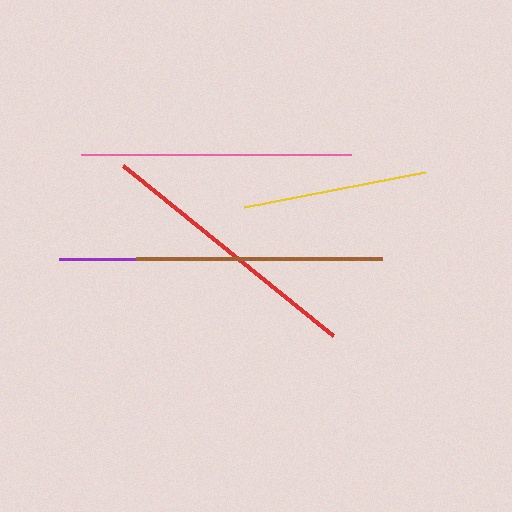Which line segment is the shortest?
The yellow line is the shortest at approximately 185 pixels.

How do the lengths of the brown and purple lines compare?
The brown and purple lines are approximately the same length.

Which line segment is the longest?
The red line is the longest at approximately 270 pixels.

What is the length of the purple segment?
The purple segment is approximately 234 pixels long.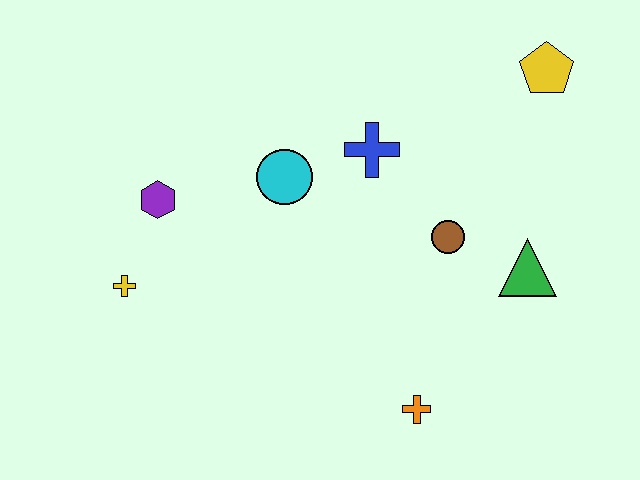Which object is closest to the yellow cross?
The purple hexagon is closest to the yellow cross.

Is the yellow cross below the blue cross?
Yes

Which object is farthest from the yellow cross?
The yellow pentagon is farthest from the yellow cross.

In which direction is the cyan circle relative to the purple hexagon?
The cyan circle is to the right of the purple hexagon.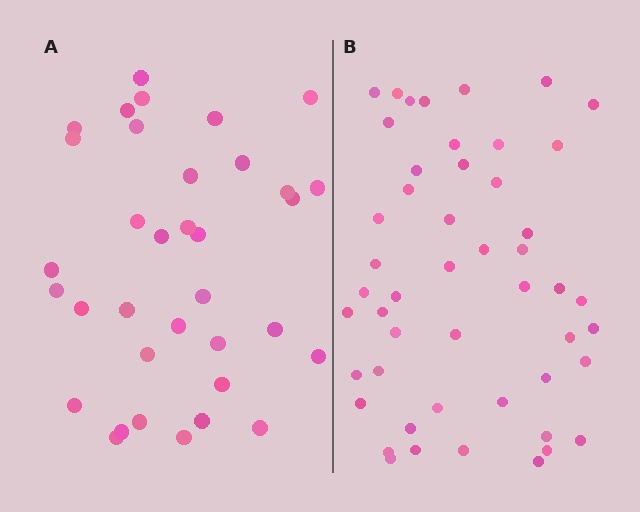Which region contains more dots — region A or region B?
Region B (the right region) has more dots.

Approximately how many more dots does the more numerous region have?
Region B has approximately 15 more dots than region A.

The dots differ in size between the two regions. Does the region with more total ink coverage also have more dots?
No. Region A has more total ink coverage because its dots are larger, but region B actually contains more individual dots. Total area can be misleading — the number of items is what matters here.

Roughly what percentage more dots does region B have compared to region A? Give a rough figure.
About 40% more.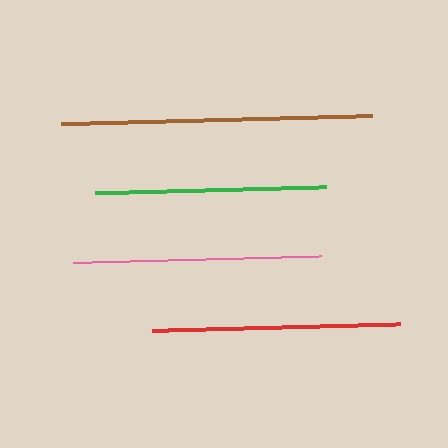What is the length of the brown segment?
The brown segment is approximately 311 pixels long.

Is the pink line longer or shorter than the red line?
The pink line is longer than the red line.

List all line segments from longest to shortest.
From longest to shortest: brown, pink, red, green.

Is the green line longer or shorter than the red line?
The red line is longer than the green line.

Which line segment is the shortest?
The green line is the shortest at approximately 231 pixels.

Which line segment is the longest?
The brown line is the longest at approximately 311 pixels.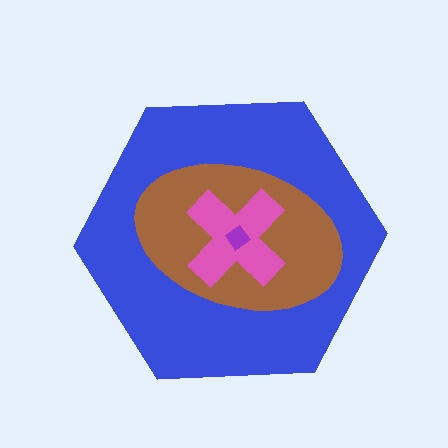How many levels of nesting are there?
4.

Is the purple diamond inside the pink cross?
Yes.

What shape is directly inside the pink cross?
The purple diamond.